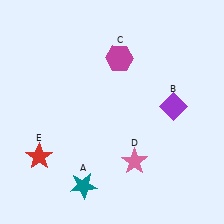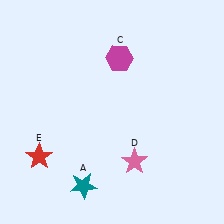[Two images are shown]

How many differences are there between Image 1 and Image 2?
There is 1 difference between the two images.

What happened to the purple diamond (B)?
The purple diamond (B) was removed in Image 2. It was in the top-right area of Image 1.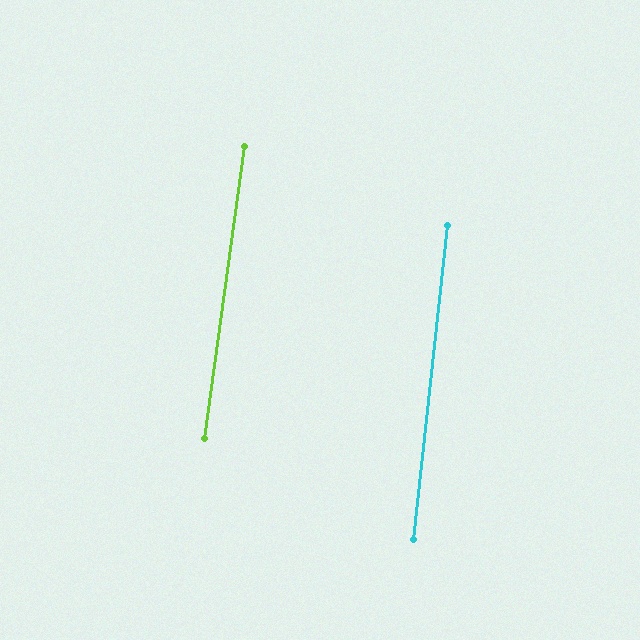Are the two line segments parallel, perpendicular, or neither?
Parallel — their directions differ by only 1.6°.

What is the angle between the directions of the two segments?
Approximately 2 degrees.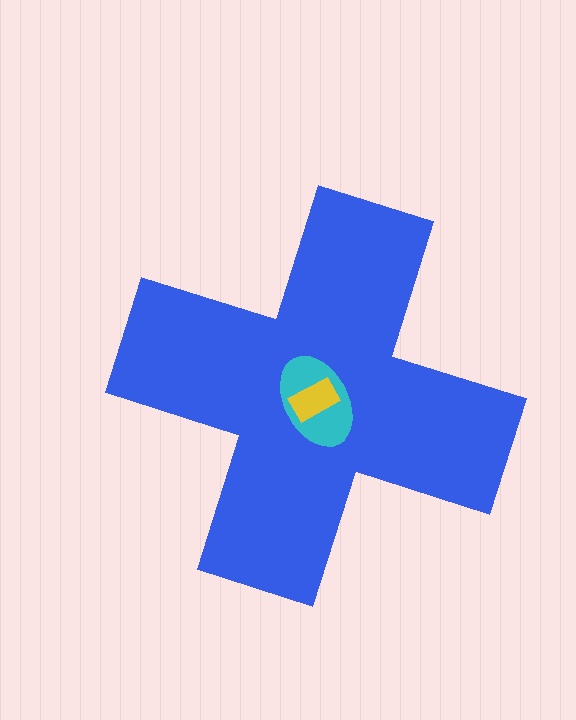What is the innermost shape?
The yellow rectangle.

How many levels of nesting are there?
3.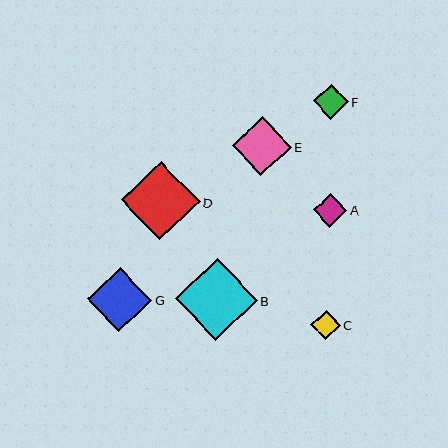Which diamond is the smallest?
Diamond C is the smallest with a size of approximately 29 pixels.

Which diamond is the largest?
Diamond B is the largest with a size of approximately 82 pixels.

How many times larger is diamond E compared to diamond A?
Diamond E is approximately 1.8 times the size of diamond A.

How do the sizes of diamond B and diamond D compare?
Diamond B and diamond D are approximately the same size.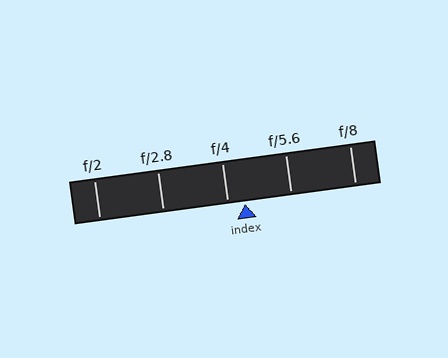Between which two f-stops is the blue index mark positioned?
The index mark is between f/4 and f/5.6.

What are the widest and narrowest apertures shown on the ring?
The widest aperture shown is f/2 and the narrowest is f/8.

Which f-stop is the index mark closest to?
The index mark is closest to f/4.